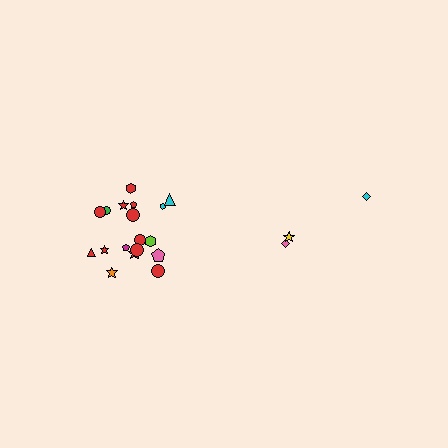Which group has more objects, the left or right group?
The left group.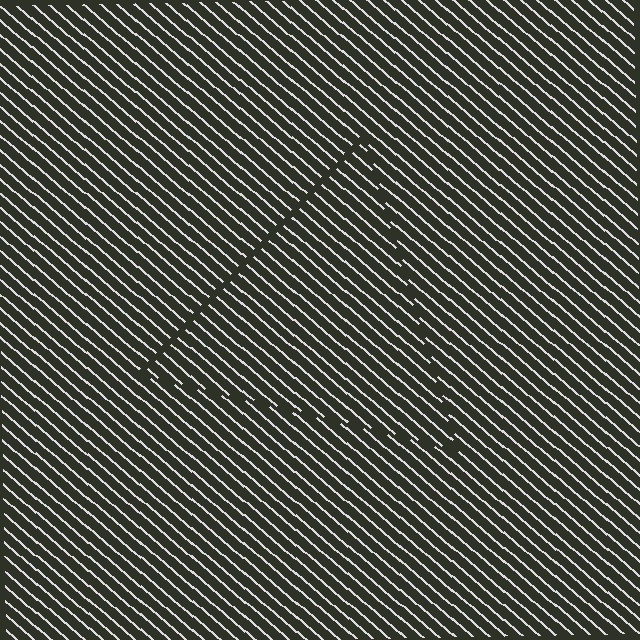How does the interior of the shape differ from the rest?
The interior of the shape contains the same grating, shifted by half a period — the contour is defined by the phase discontinuity where line-ends from the inner and outer gratings abut.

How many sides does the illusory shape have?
3 sides — the line-ends trace a triangle.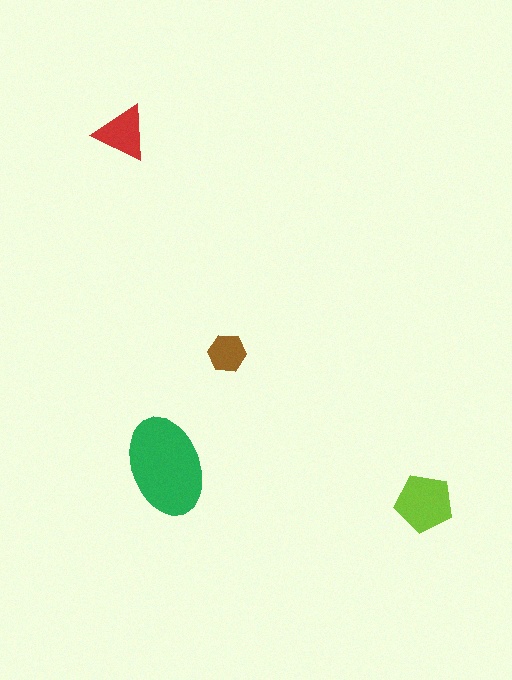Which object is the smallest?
The brown hexagon.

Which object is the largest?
The green ellipse.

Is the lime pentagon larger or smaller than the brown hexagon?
Larger.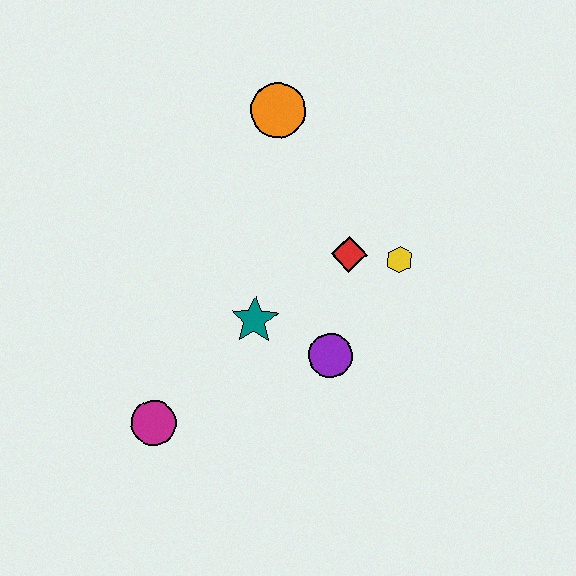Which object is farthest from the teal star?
The orange circle is farthest from the teal star.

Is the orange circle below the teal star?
No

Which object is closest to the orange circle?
The red diamond is closest to the orange circle.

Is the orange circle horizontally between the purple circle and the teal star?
Yes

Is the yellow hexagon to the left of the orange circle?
No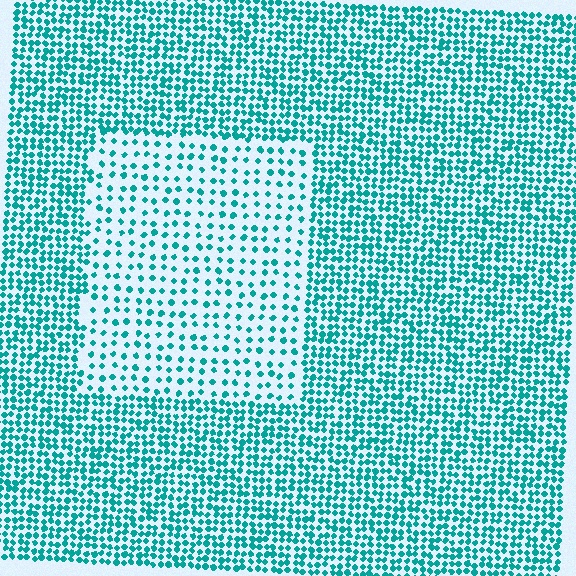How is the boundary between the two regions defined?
The boundary is defined by a change in element density (approximately 2.3x ratio). All elements are the same color, size, and shape.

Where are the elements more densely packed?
The elements are more densely packed outside the rectangle boundary.